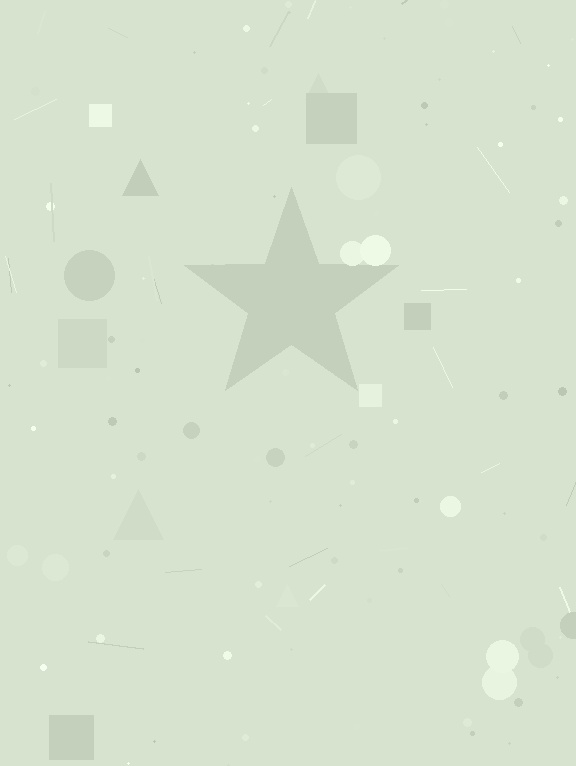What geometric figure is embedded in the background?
A star is embedded in the background.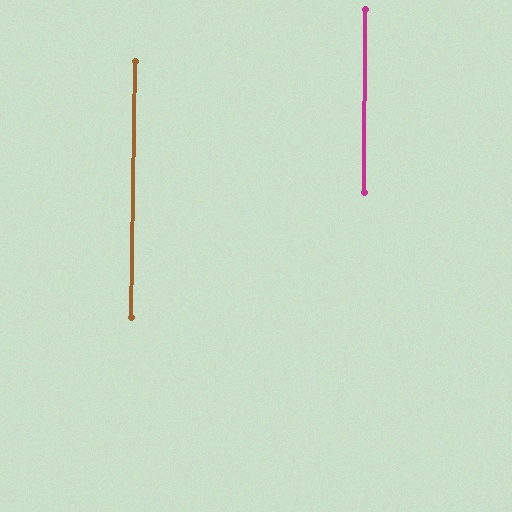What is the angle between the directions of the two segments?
Approximately 0 degrees.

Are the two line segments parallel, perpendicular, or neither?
Parallel — their directions differ by only 0.2°.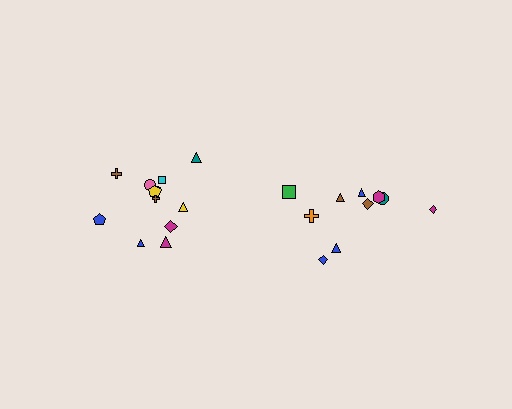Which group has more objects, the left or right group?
The left group.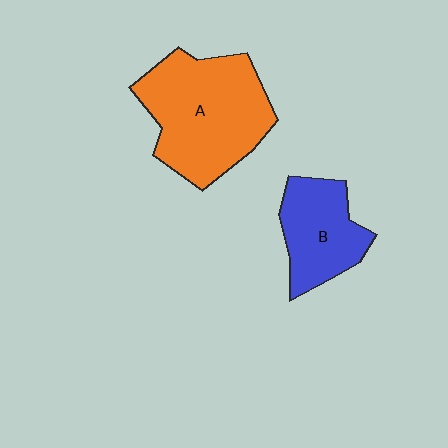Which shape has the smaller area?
Shape B (blue).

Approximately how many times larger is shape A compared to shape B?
Approximately 1.7 times.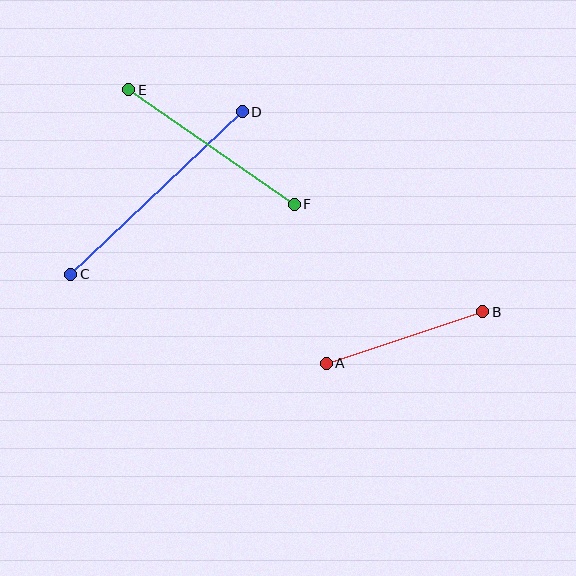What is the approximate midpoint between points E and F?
The midpoint is at approximately (212, 147) pixels.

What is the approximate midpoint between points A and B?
The midpoint is at approximately (404, 338) pixels.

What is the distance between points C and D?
The distance is approximately 236 pixels.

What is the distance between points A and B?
The distance is approximately 165 pixels.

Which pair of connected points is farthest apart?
Points C and D are farthest apart.